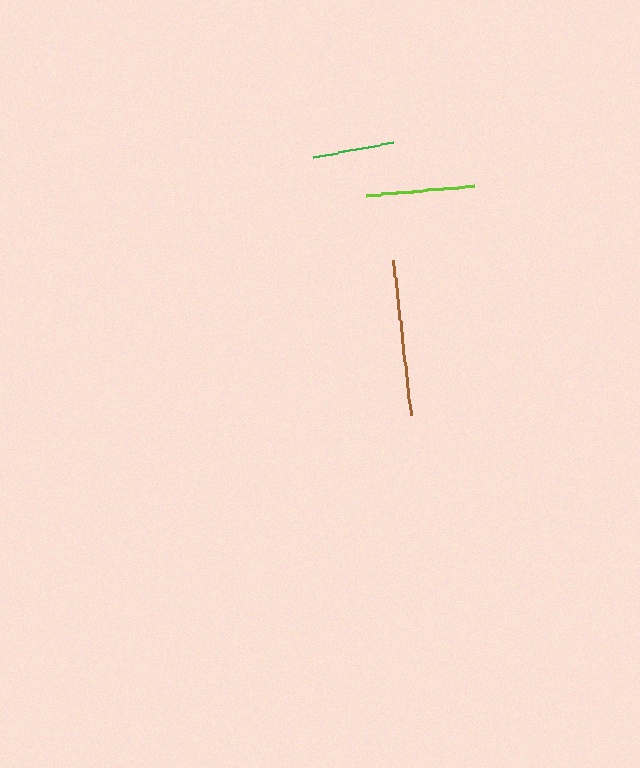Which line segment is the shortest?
The green line is the shortest at approximately 82 pixels.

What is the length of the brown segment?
The brown segment is approximately 155 pixels long.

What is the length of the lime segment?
The lime segment is approximately 109 pixels long.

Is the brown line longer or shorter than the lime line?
The brown line is longer than the lime line.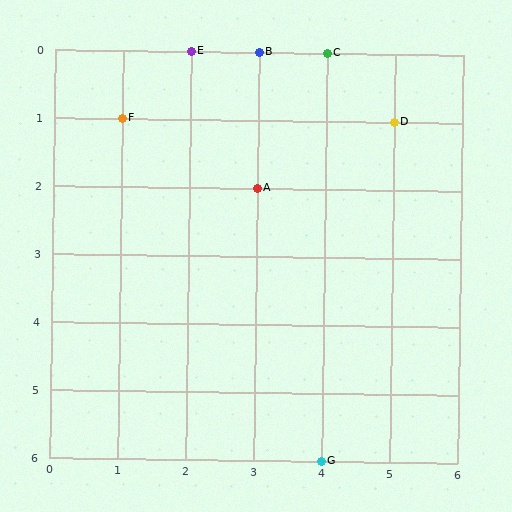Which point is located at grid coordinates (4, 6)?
Point G is at (4, 6).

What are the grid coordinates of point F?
Point F is at grid coordinates (1, 1).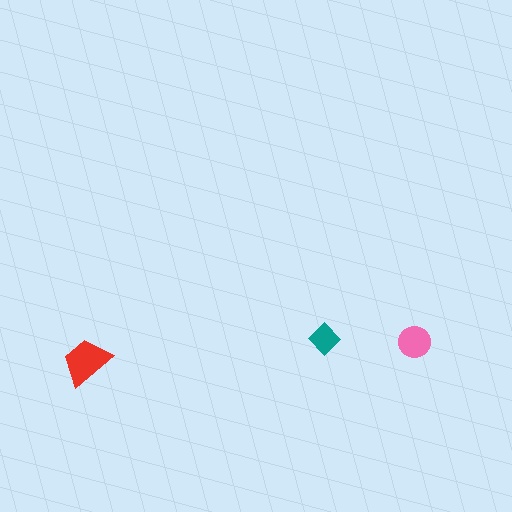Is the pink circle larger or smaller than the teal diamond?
Larger.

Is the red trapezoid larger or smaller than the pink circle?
Larger.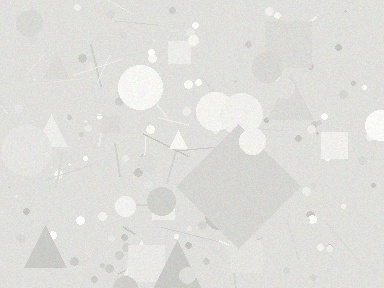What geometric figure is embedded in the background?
A diamond is embedded in the background.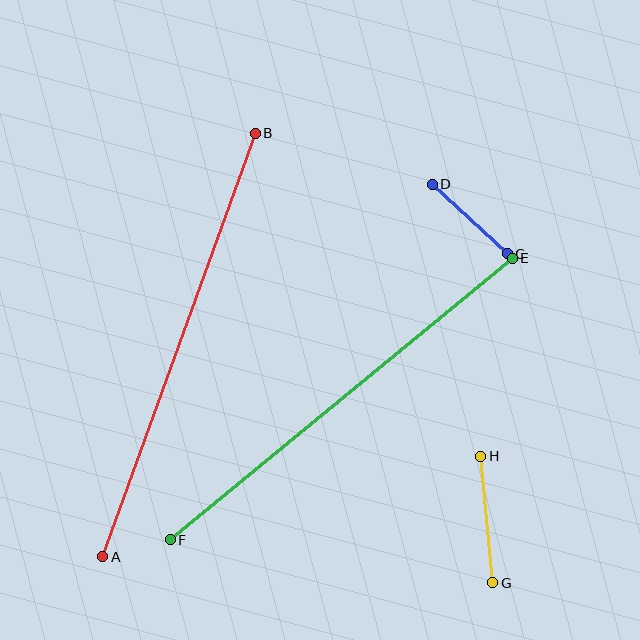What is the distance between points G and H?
The distance is approximately 127 pixels.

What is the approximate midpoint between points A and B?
The midpoint is at approximately (179, 345) pixels.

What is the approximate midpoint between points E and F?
The midpoint is at approximately (341, 399) pixels.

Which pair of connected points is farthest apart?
Points A and B are farthest apart.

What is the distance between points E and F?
The distance is approximately 443 pixels.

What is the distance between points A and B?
The distance is approximately 450 pixels.